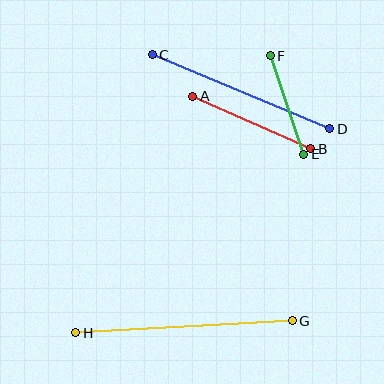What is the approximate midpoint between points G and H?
The midpoint is at approximately (184, 327) pixels.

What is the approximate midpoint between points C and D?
The midpoint is at approximately (241, 92) pixels.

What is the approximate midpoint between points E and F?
The midpoint is at approximately (287, 105) pixels.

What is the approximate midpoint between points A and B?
The midpoint is at approximately (252, 123) pixels.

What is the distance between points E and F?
The distance is approximately 104 pixels.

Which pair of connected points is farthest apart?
Points G and H are farthest apart.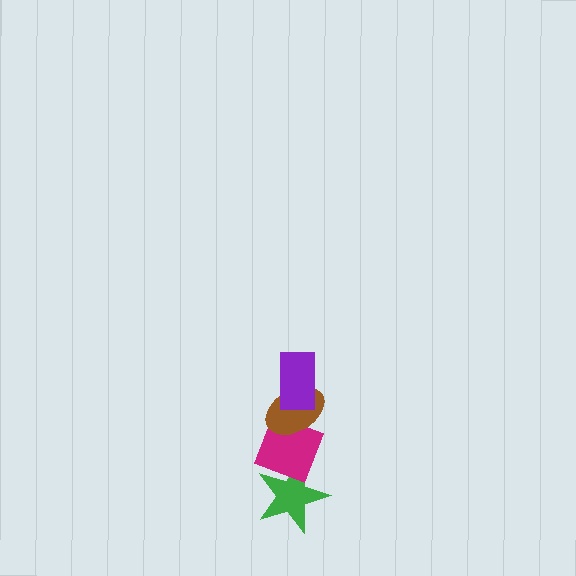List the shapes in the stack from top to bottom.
From top to bottom: the purple rectangle, the brown ellipse, the magenta diamond, the green star.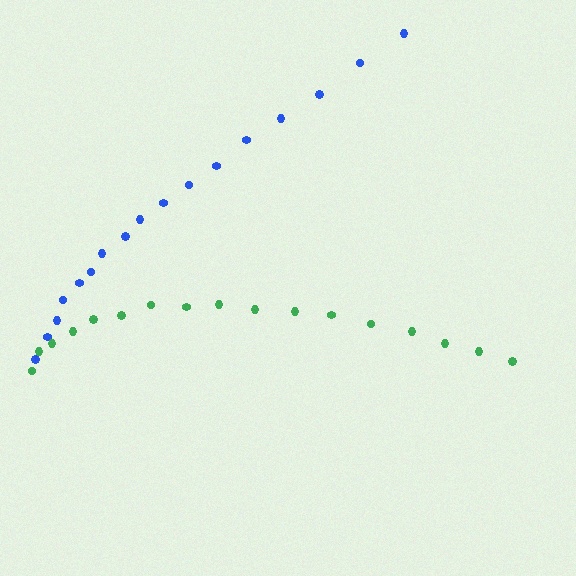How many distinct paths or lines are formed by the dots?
There are 2 distinct paths.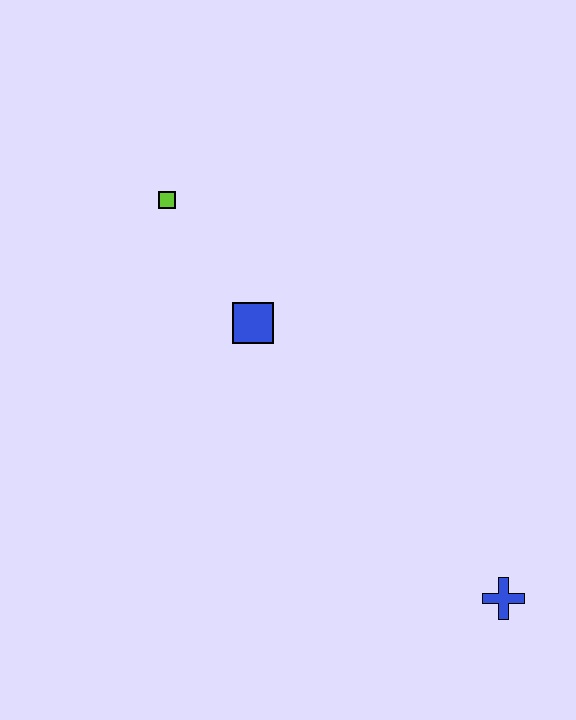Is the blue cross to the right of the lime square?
Yes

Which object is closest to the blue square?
The lime square is closest to the blue square.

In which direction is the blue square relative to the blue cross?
The blue square is above the blue cross.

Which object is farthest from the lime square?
The blue cross is farthest from the lime square.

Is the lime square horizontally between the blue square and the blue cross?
No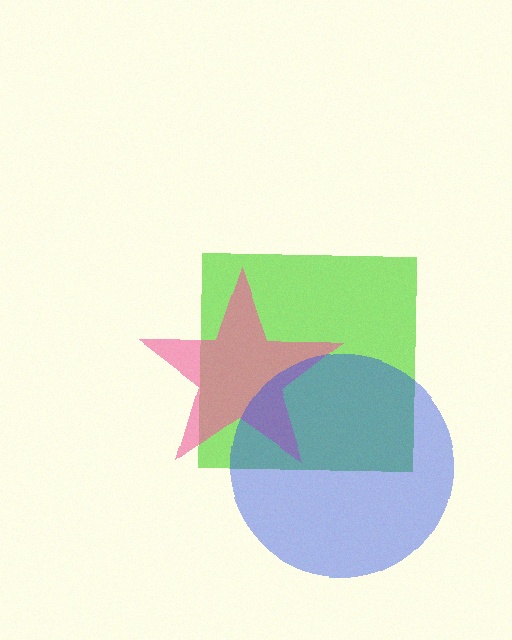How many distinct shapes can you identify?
There are 3 distinct shapes: a lime square, a pink star, a blue circle.